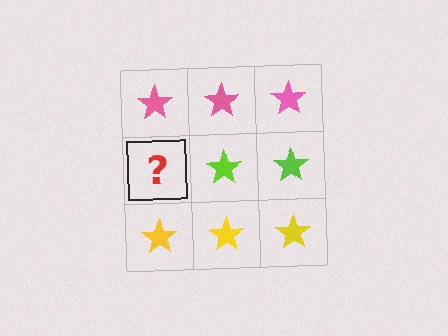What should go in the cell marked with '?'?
The missing cell should contain a lime star.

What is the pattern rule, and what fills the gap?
The rule is that each row has a consistent color. The gap should be filled with a lime star.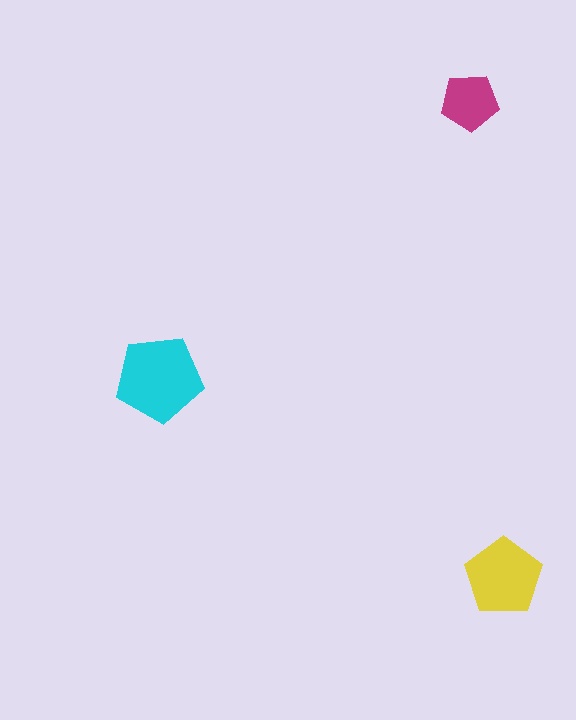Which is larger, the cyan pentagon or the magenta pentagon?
The cyan one.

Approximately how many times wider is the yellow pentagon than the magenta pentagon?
About 1.5 times wider.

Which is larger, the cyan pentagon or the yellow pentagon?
The cyan one.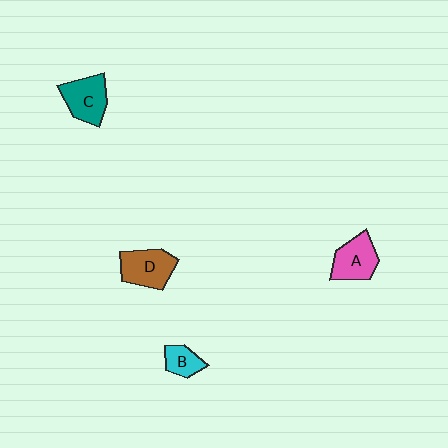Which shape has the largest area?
Shape D (brown).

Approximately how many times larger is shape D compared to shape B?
Approximately 1.8 times.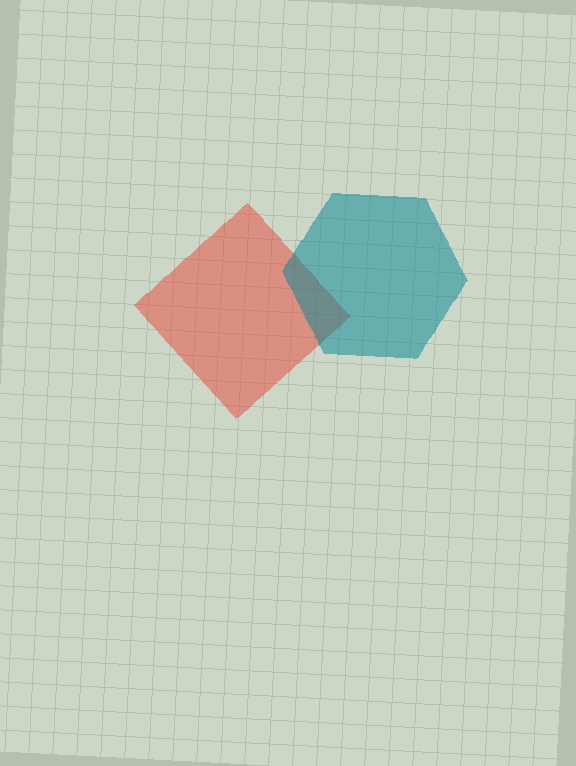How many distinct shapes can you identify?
There are 2 distinct shapes: a red diamond, a teal hexagon.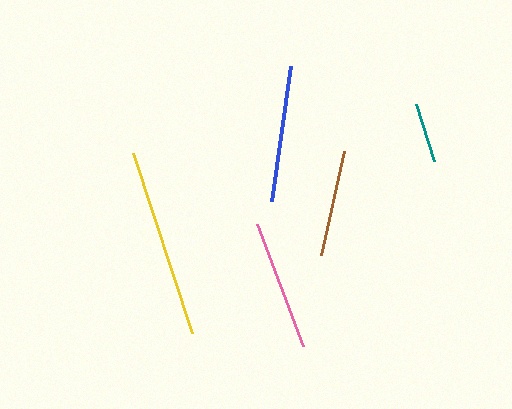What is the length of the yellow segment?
The yellow segment is approximately 190 pixels long.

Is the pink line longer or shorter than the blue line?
The blue line is longer than the pink line.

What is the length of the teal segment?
The teal segment is approximately 60 pixels long.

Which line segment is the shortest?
The teal line is the shortest at approximately 60 pixels.